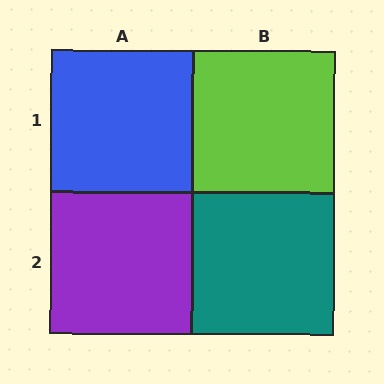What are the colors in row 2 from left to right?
Purple, teal.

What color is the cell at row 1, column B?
Lime.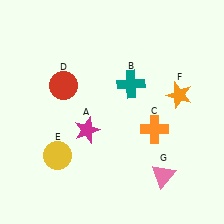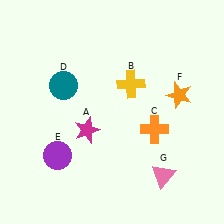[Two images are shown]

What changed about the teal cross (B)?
In Image 1, B is teal. In Image 2, it changed to yellow.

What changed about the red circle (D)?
In Image 1, D is red. In Image 2, it changed to teal.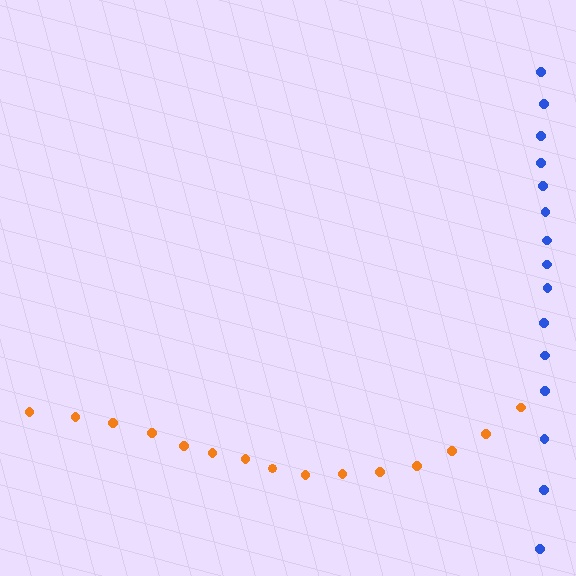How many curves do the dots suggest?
There are 2 distinct paths.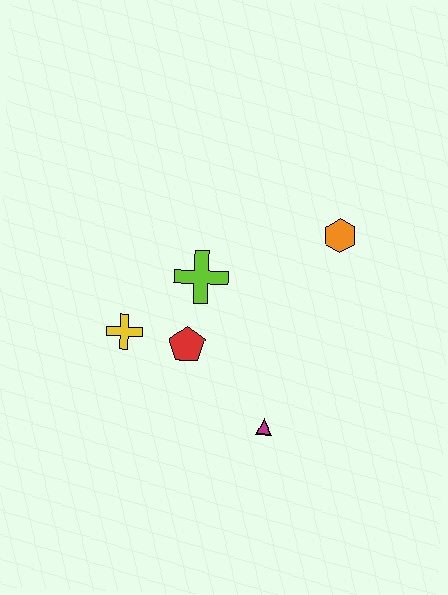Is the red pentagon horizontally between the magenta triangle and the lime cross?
No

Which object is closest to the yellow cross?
The red pentagon is closest to the yellow cross.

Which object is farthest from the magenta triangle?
The orange hexagon is farthest from the magenta triangle.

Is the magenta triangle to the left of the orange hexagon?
Yes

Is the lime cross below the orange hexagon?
Yes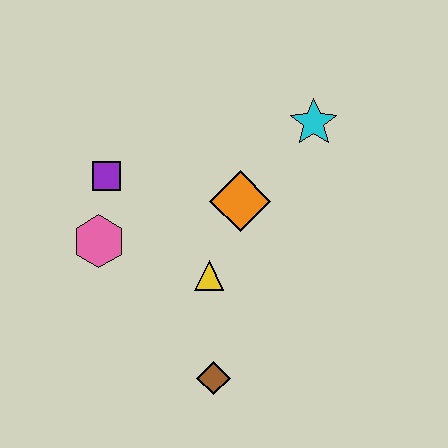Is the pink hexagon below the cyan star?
Yes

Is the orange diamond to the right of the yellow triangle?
Yes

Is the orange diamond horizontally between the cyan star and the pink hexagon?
Yes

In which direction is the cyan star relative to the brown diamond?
The cyan star is above the brown diamond.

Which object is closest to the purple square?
The pink hexagon is closest to the purple square.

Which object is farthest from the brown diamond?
The cyan star is farthest from the brown diamond.